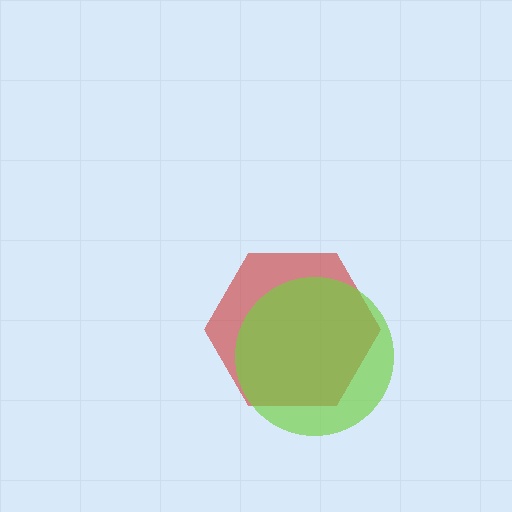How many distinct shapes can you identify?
There are 2 distinct shapes: a red hexagon, a lime circle.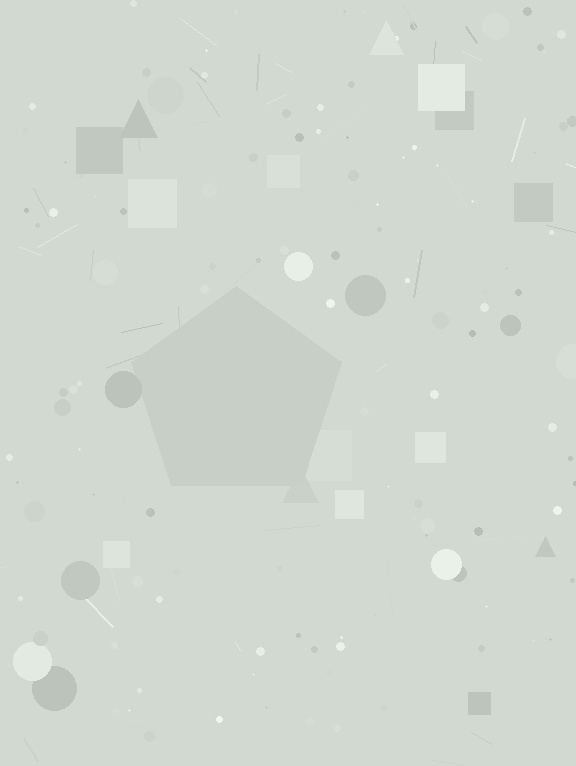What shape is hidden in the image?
A pentagon is hidden in the image.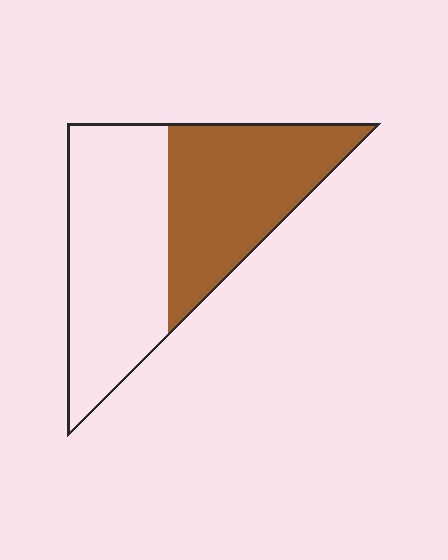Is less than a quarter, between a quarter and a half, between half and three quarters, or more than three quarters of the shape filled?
Between a quarter and a half.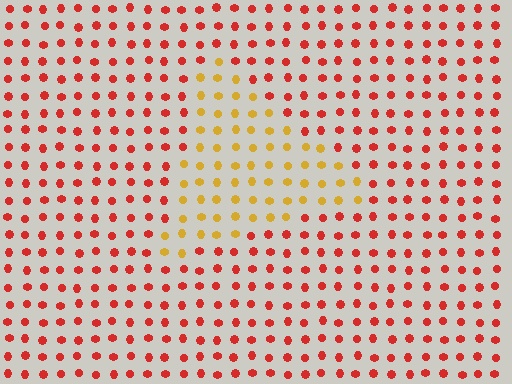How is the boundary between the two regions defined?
The boundary is defined purely by a slight shift in hue (about 44 degrees). Spacing, size, and orientation are identical on both sides.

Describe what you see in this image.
The image is filled with small red elements in a uniform arrangement. A triangle-shaped region is visible where the elements are tinted to a slightly different hue, forming a subtle color boundary.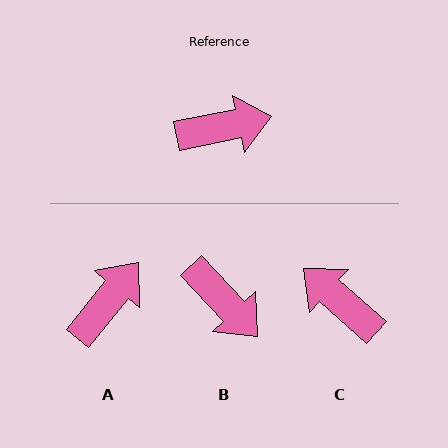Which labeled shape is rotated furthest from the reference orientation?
C, about 127 degrees away.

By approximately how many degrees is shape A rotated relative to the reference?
Approximately 40 degrees counter-clockwise.